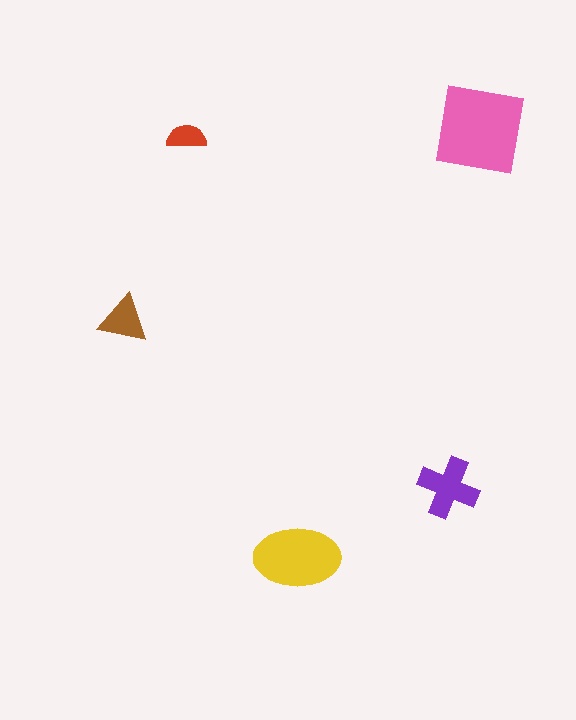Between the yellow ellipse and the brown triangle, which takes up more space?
The yellow ellipse.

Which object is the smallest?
The red semicircle.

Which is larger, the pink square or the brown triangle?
The pink square.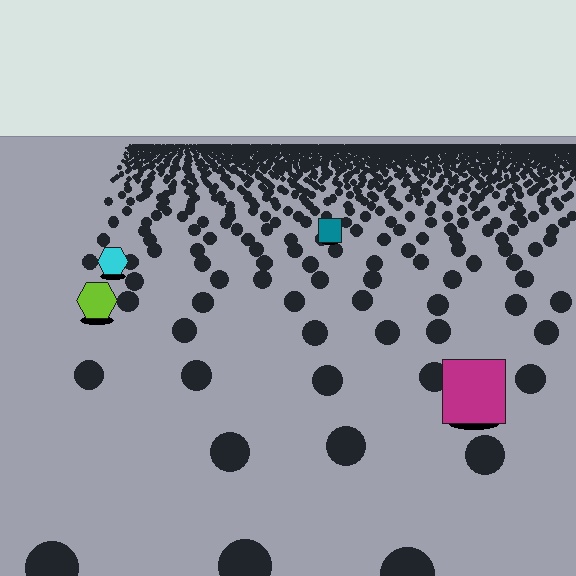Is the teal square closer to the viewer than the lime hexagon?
No. The lime hexagon is closer — you can tell from the texture gradient: the ground texture is coarser near it.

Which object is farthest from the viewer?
The teal square is farthest from the viewer. It appears smaller and the ground texture around it is denser.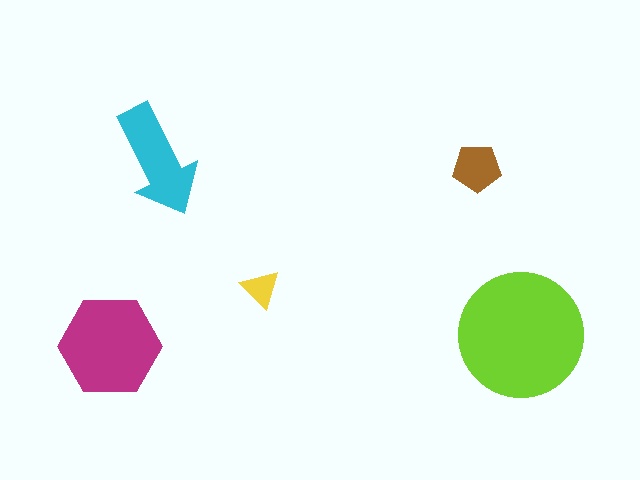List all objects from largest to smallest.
The lime circle, the magenta hexagon, the cyan arrow, the brown pentagon, the yellow triangle.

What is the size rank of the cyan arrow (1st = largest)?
3rd.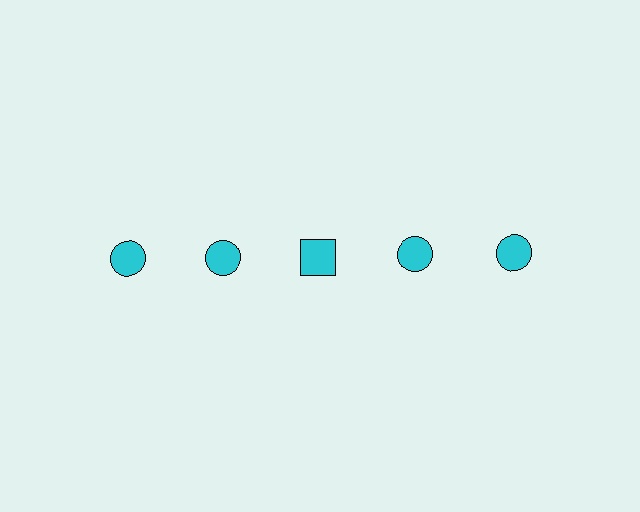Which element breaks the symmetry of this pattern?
The cyan square in the top row, center column breaks the symmetry. All other shapes are cyan circles.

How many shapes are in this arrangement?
There are 5 shapes arranged in a grid pattern.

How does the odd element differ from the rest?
It has a different shape: square instead of circle.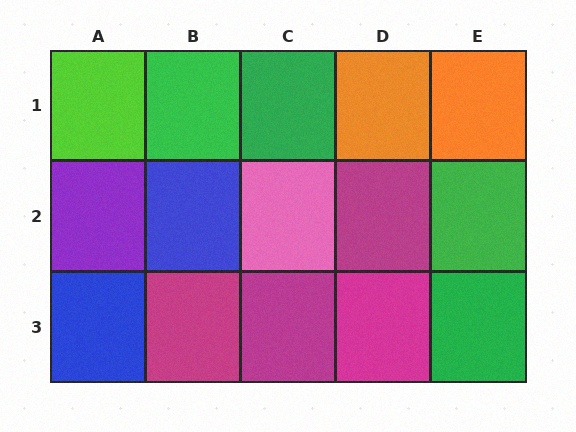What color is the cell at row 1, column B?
Green.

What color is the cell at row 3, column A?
Blue.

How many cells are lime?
1 cell is lime.